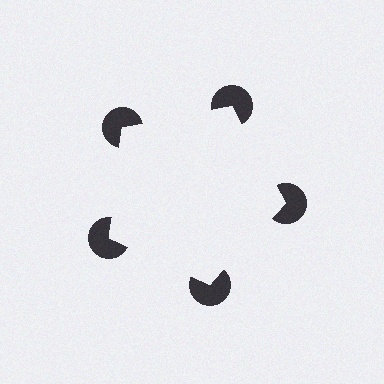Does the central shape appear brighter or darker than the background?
It typically appears slightly brighter than the background, even though no actual brightness change is drawn.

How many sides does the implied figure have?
5 sides.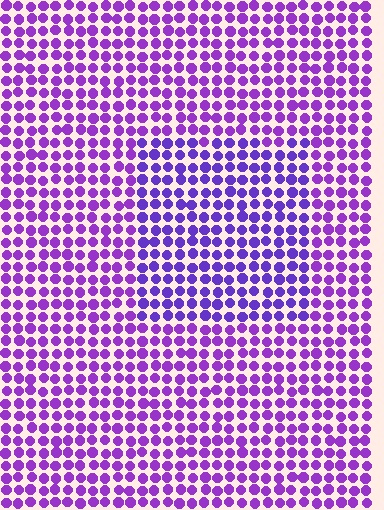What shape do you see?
I see a rectangle.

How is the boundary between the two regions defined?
The boundary is defined purely by a slight shift in hue (about 21 degrees). Spacing, size, and orientation are identical on both sides.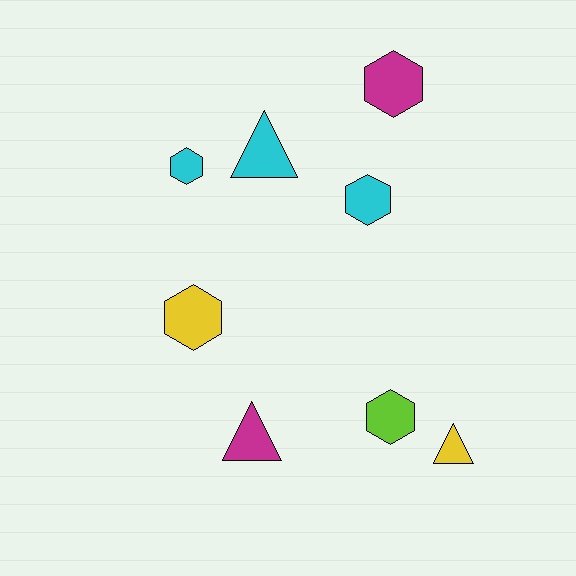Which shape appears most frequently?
Hexagon, with 5 objects.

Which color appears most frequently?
Cyan, with 3 objects.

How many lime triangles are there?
There are no lime triangles.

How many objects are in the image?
There are 8 objects.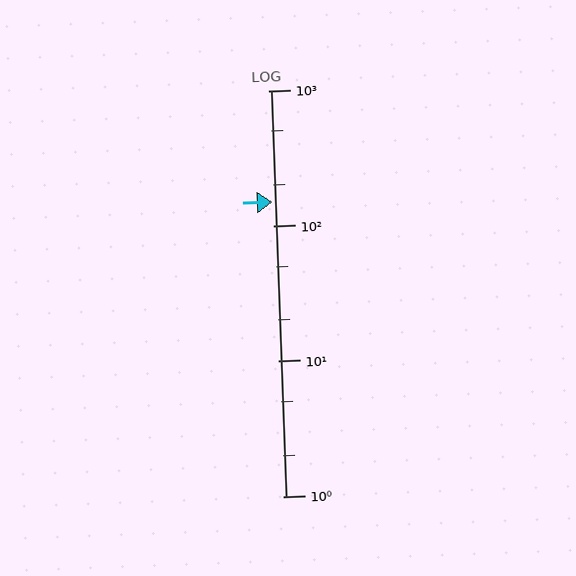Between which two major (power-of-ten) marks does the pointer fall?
The pointer is between 100 and 1000.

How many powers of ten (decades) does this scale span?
The scale spans 3 decades, from 1 to 1000.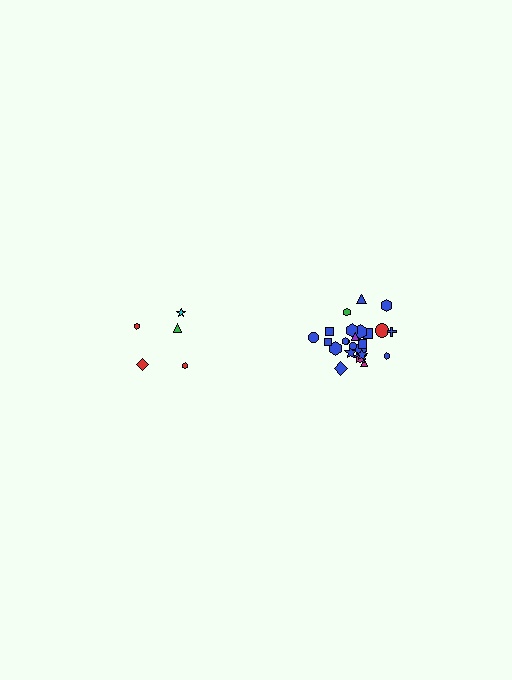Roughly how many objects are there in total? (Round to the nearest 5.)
Roughly 30 objects in total.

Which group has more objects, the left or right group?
The right group.